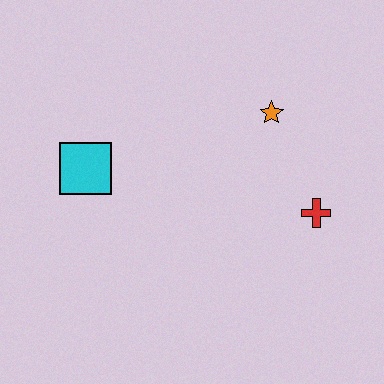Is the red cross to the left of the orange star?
No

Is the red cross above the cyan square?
No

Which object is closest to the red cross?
The orange star is closest to the red cross.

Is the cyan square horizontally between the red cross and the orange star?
No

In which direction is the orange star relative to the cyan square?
The orange star is to the right of the cyan square.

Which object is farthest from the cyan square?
The red cross is farthest from the cyan square.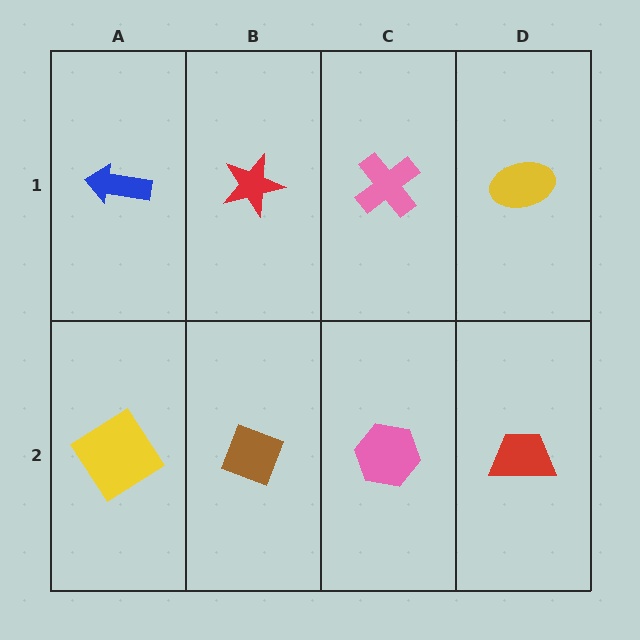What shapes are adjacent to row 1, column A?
A yellow diamond (row 2, column A), a red star (row 1, column B).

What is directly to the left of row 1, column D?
A pink cross.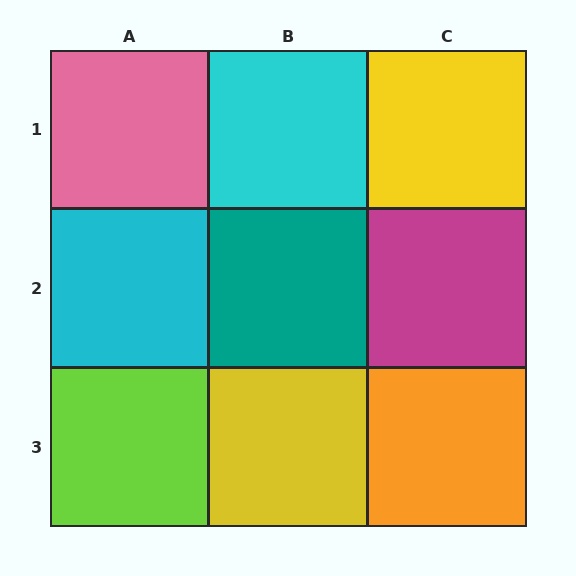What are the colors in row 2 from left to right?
Cyan, teal, magenta.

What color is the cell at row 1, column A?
Pink.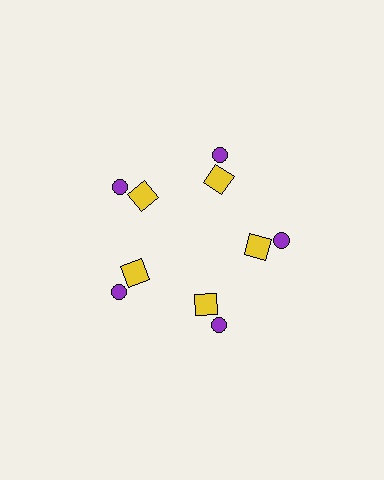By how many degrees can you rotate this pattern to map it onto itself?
The pattern maps onto itself every 72 degrees of rotation.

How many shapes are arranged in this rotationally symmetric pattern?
There are 10 shapes, arranged in 5 groups of 2.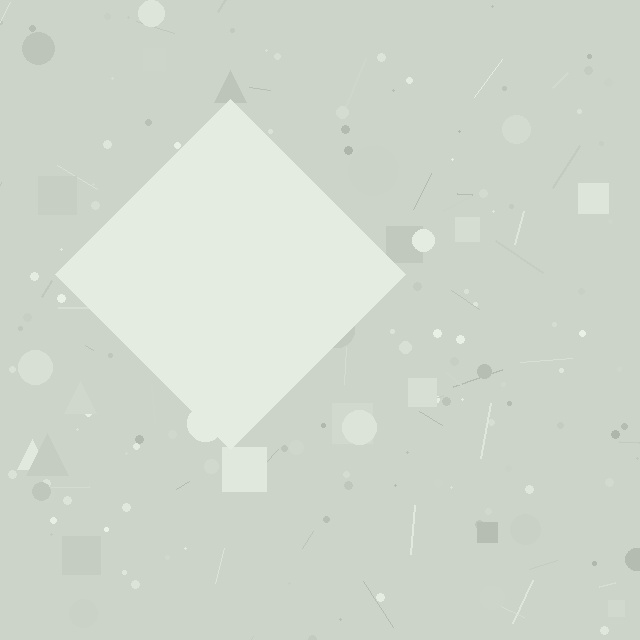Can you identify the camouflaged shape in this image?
The camouflaged shape is a diamond.